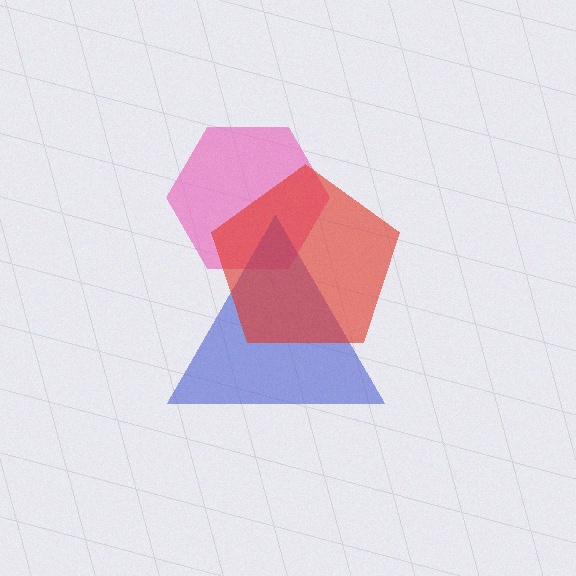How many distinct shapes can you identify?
There are 3 distinct shapes: a pink hexagon, a blue triangle, a red pentagon.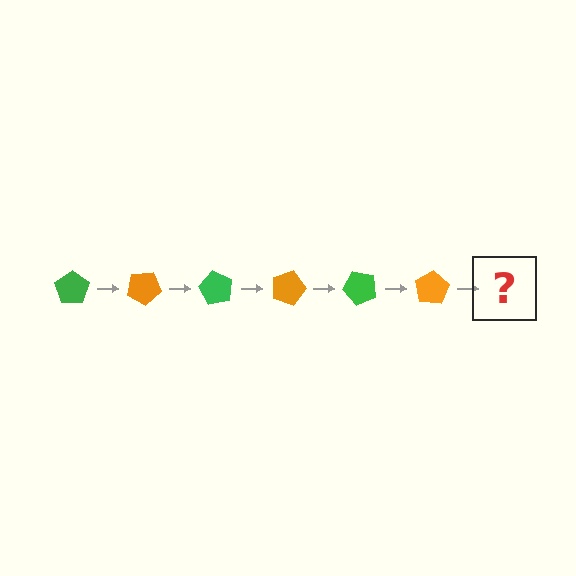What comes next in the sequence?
The next element should be a green pentagon, rotated 180 degrees from the start.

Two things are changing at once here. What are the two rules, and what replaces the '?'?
The two rules are that it rotates 30 degrees each step and the color cycles through green and orange. The '?' should be a green pentagon, rotated 180 degrees from the start.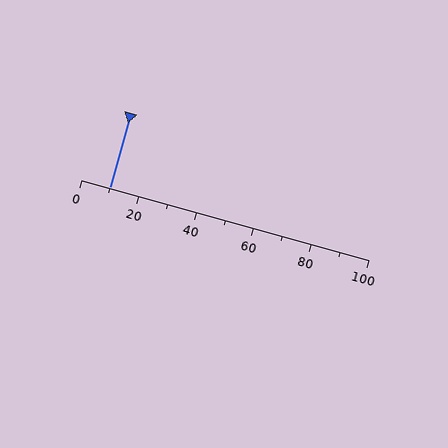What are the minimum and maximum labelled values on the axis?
The axis runs from 0 to 100.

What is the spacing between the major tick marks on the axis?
The major ticks are spaced 20 apart.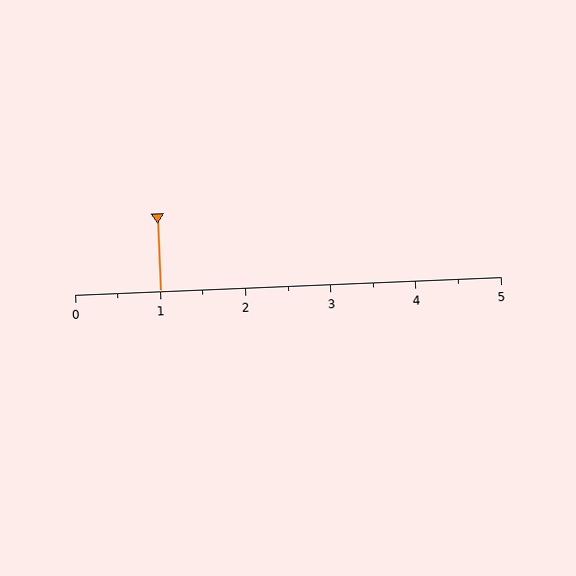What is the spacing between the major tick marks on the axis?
The major ticks are spaced 1 apart.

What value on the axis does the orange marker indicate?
The marker indicates approximately 1.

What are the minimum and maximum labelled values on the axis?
The axis runs from 0 to 5.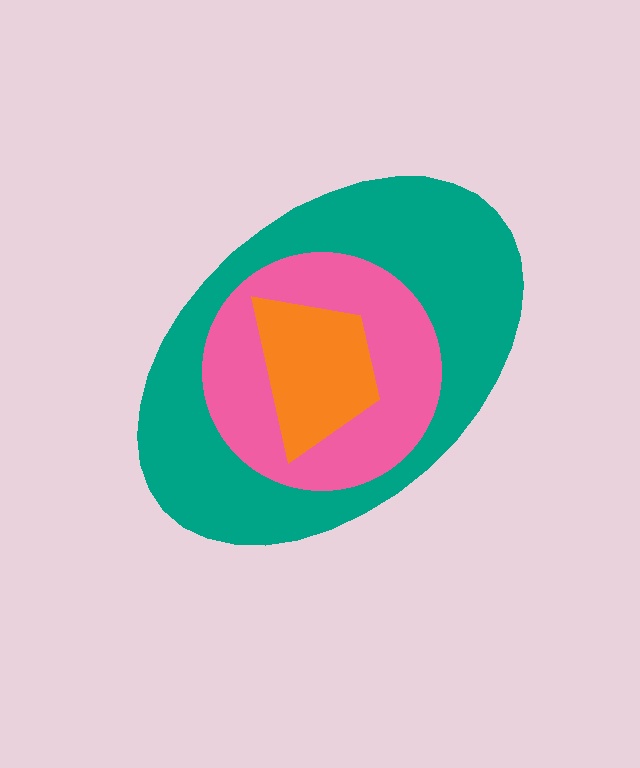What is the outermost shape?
The teal ellipse.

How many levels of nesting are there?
3.